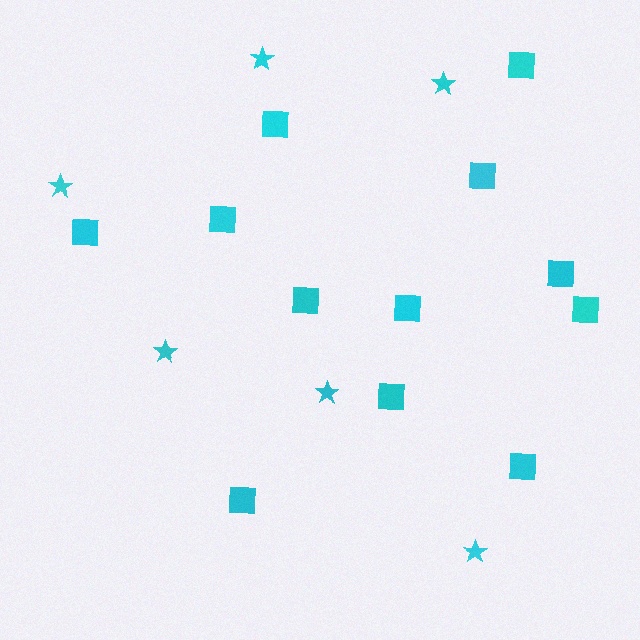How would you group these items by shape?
There are 2 groups: one group of squares (12) and one group of stars (6).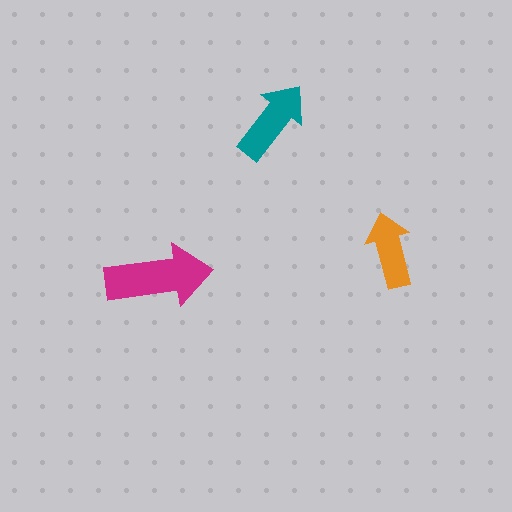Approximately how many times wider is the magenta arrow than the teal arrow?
About 1.5 times wider.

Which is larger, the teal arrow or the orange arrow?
The teal one.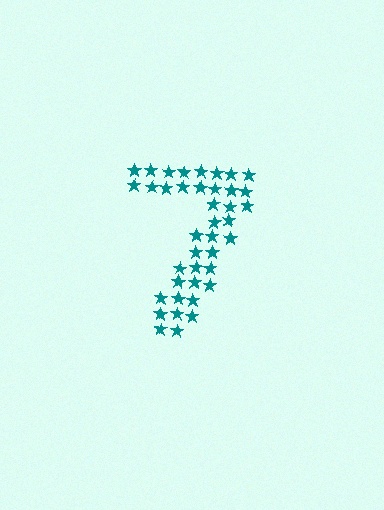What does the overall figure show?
The overall figure shows the digit 7.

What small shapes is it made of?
It is made of small stars.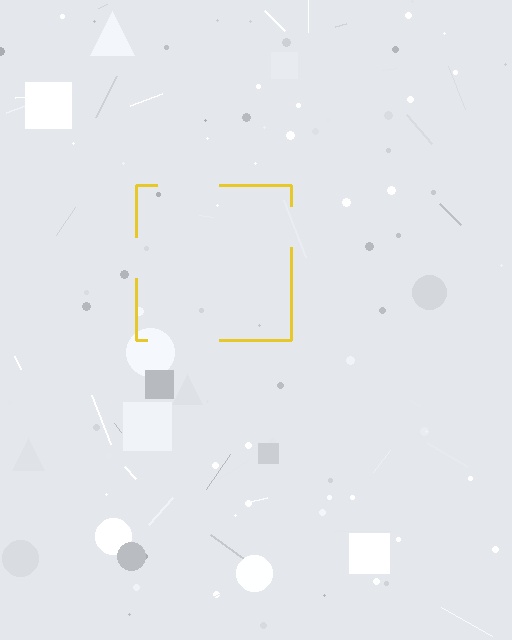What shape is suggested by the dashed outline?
The dashed outline suggests a square.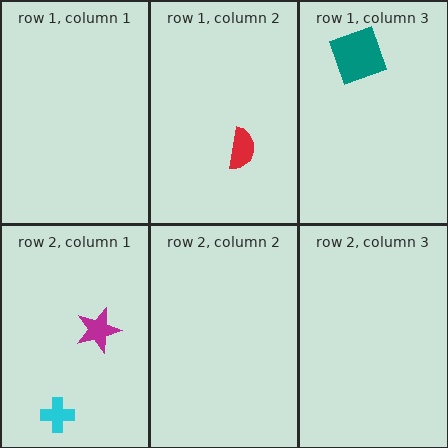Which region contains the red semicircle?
The row 1, column 2 region.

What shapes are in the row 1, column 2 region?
The red semicircle.